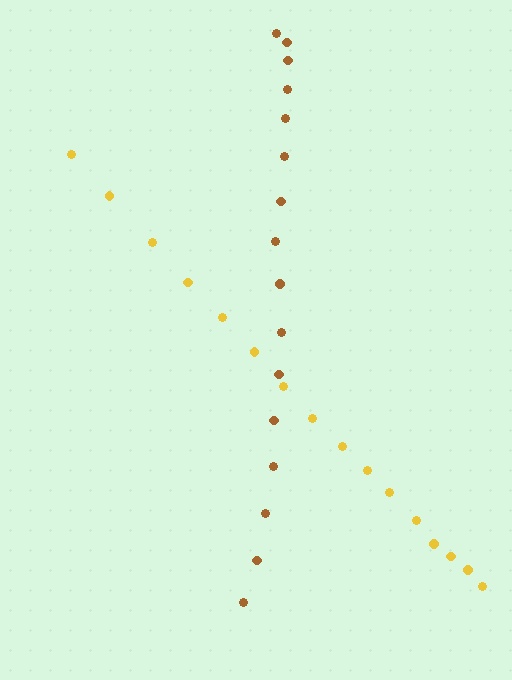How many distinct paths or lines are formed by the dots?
There are 2 distinct paths.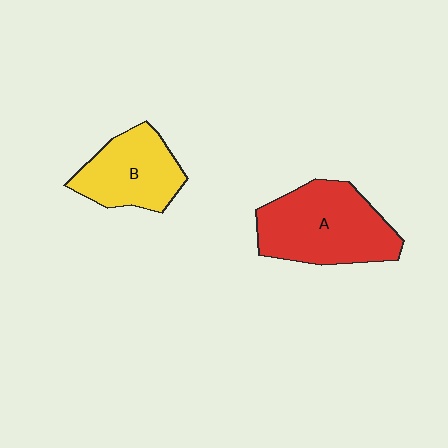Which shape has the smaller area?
Shape B (yellow).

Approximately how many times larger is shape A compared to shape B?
Approximately 1.4 times.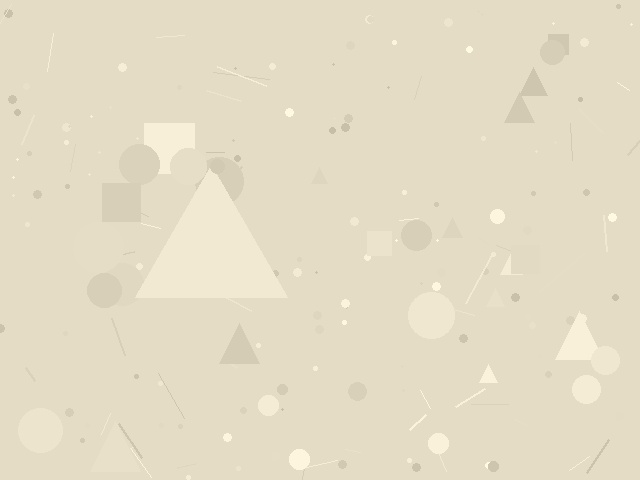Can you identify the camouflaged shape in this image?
The camouflaged shape is a triangle.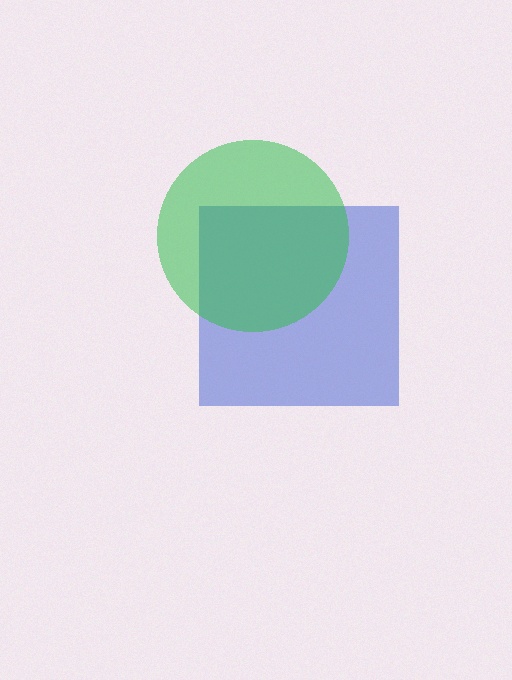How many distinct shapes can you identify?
There are 2 distinct shapes: a blue square, a green circle.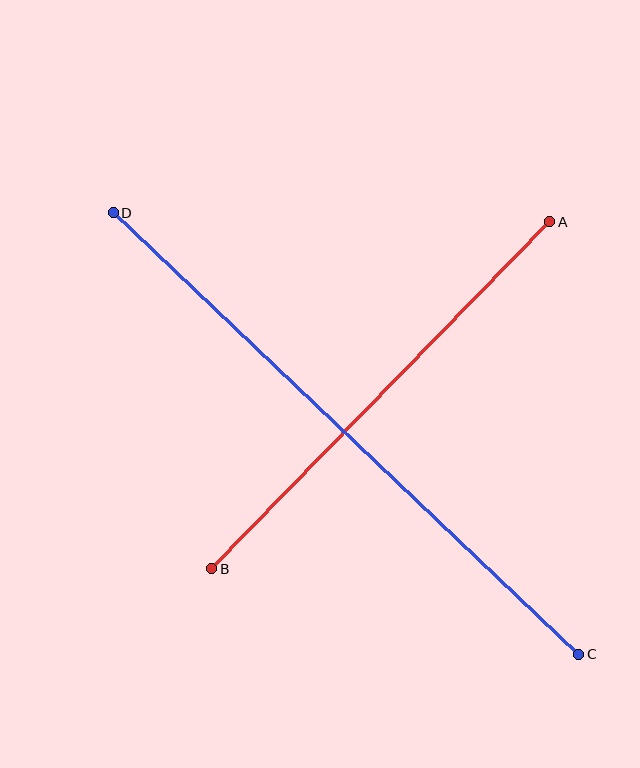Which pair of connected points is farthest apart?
Points C and D are farthest apart.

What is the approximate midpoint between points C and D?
The midpoint is at approximately (346, 433) pixels.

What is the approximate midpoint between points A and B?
The midpoint is at approximately (381, 395) pixels.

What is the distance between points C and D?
The distance is approximately 642 pixels.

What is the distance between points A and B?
The distance is approximately 485 pixels.